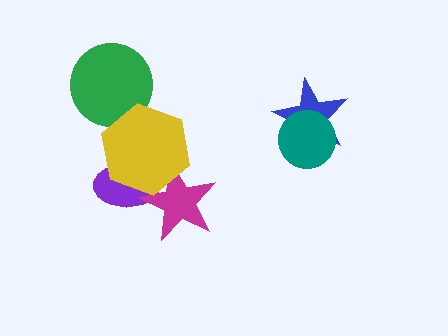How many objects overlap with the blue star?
1 object overlaps with the blue star.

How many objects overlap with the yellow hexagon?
3 objects overlap with the yellow hexagon.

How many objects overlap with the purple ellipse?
2 objects overlap with the purple ellipse.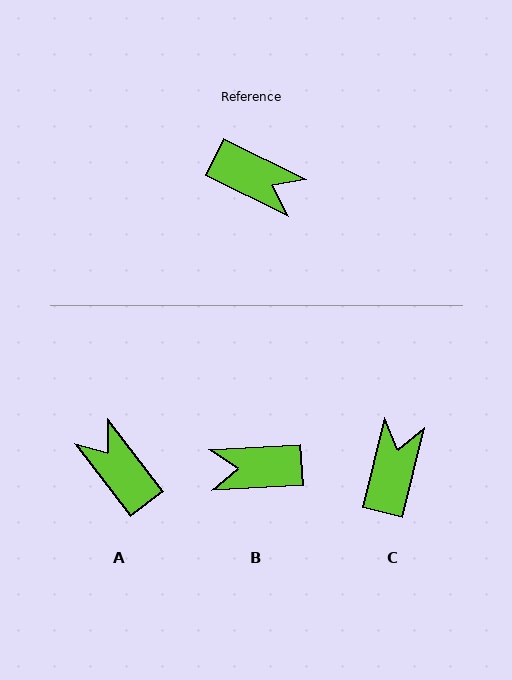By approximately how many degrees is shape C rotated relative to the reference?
Approximately 102 degrees counter-clockwise.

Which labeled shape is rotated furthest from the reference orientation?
A, about 154 degrees away.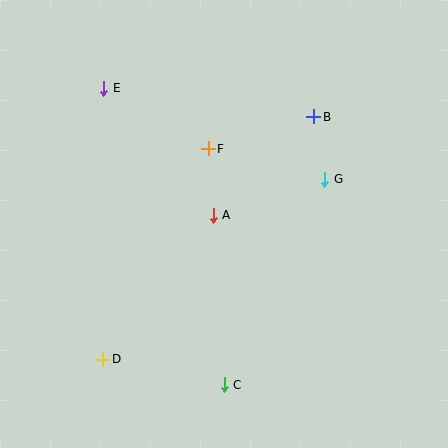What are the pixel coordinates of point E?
Point E is at (104, 88).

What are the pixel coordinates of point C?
Point C is at (224, 385).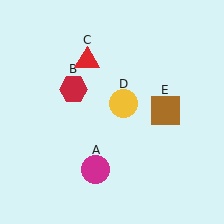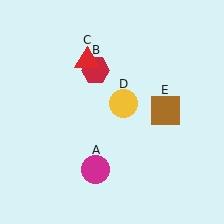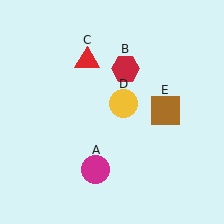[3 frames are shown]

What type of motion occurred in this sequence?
The red hexagon (object B) rotated clockwise around the center of the scene.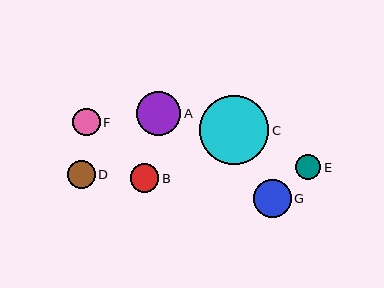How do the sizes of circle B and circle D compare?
Circle B and circle D are approximately the same size.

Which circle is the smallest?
Circle E is the smallest with a size of approximately 25 pixels.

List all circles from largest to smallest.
From largest to smallest: C, A, G, B, D, F, E.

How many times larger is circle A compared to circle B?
Circle A is approximately 1.5 times the size of circle B.